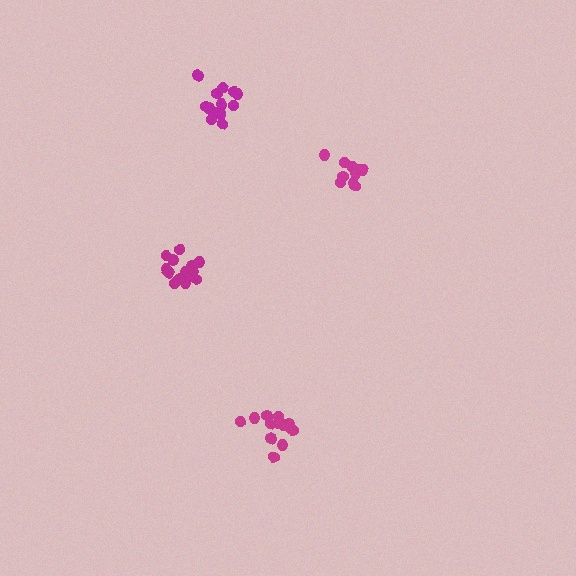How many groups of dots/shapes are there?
There are 4 groups.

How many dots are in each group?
Group 1: 13 dots, Group 2: 11 dots, Group 3: 15 dots, Group 4: 13 dots (52 total).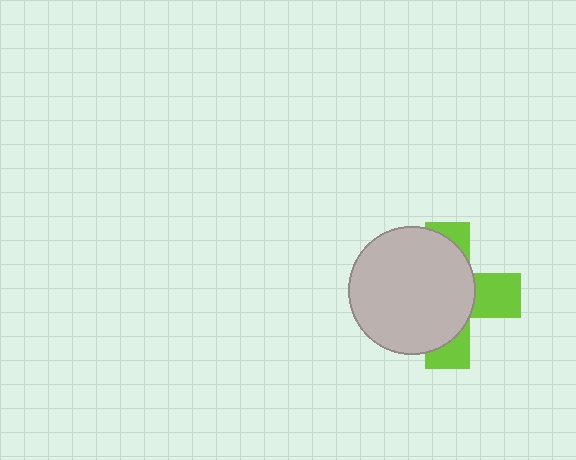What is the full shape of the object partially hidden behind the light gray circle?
The partially hidden object is a lime cross.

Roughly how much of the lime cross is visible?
A small part of it is visible (roughly 37%).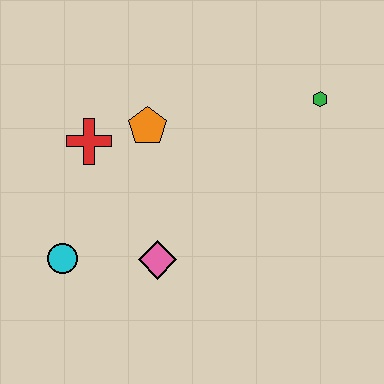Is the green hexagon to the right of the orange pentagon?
Yes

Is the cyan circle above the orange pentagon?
No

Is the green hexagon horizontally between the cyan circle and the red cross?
No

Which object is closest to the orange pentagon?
The red cross is closest to the orange pentagon.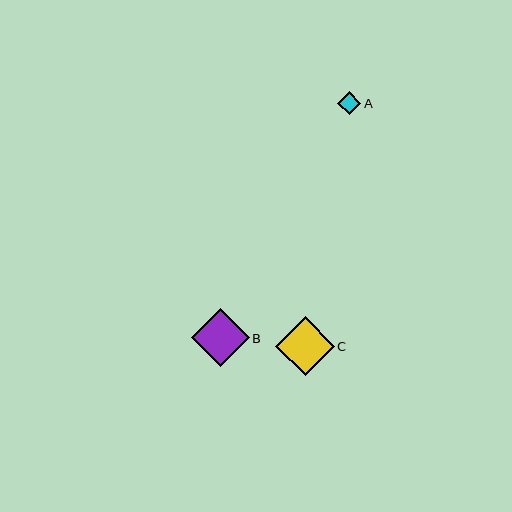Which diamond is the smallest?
Diamond A is the smallest with a size of approximately 23 pixels.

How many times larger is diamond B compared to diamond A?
Diamond B is approximately 2.5 times the size of diamond A.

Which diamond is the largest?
Diamond C is the largest with a size of approximately 58 pixels.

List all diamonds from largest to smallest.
From largest to smallest: C, B, A.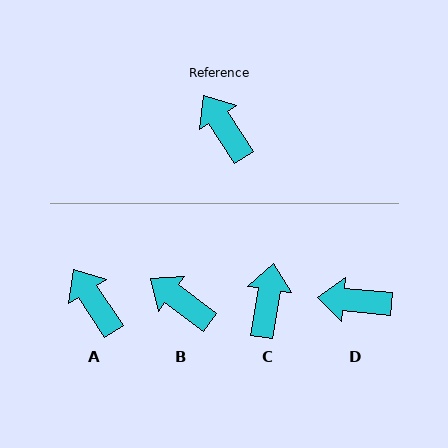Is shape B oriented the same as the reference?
No, it is off by about 21 degrees.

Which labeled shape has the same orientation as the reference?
A.